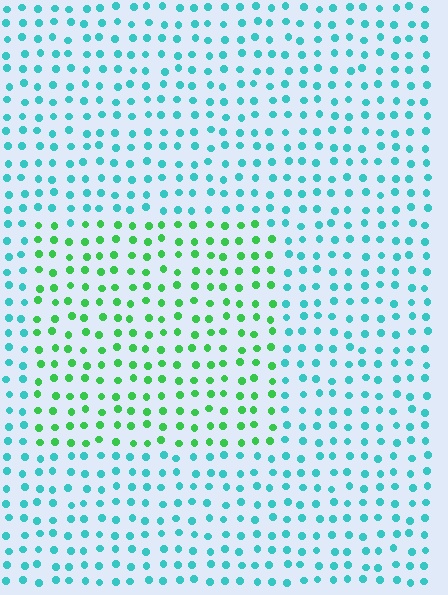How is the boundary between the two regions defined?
The boundary is defined purely by a slight shift in hue (about 50 degrees). Spacing, size, and orientation are identical on both sides.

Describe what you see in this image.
The image is filled with small cyan elements in a uniform arrangement. A rectangle-shaped region is visible where the elements are tinted to a slightly different hue, forming a subtle color boundary.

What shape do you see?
I see a rectangle.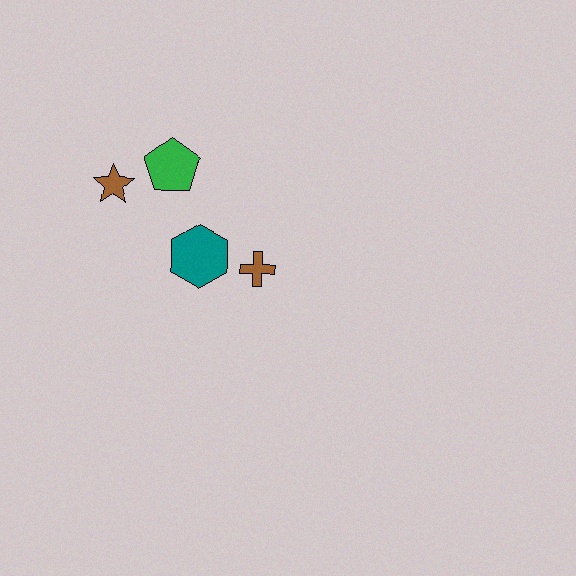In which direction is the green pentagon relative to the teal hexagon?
The green pentagon is above the teal hexagon.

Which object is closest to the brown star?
The green pentagon is closest to the brown star.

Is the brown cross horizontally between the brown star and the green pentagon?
No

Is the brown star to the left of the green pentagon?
Yes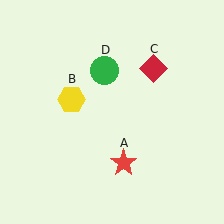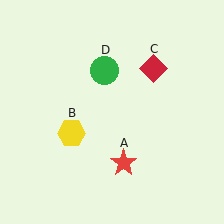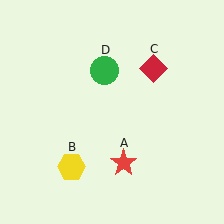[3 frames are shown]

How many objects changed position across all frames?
1 object changed position: yellow hexagon (object B).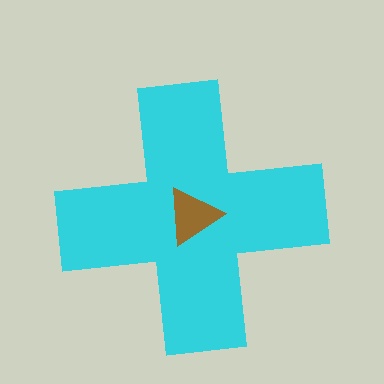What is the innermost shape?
The brown triangle.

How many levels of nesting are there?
2.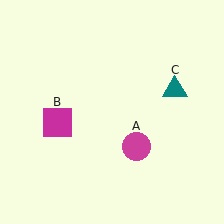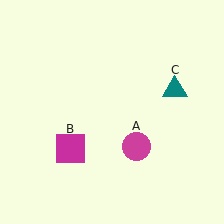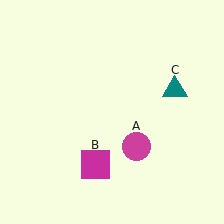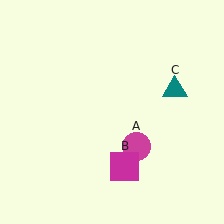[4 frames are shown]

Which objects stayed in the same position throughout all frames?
Magenta circle (object A) and teal triangle (object C) remained stationary.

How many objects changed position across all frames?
1 object changed position: magenta square (object B).